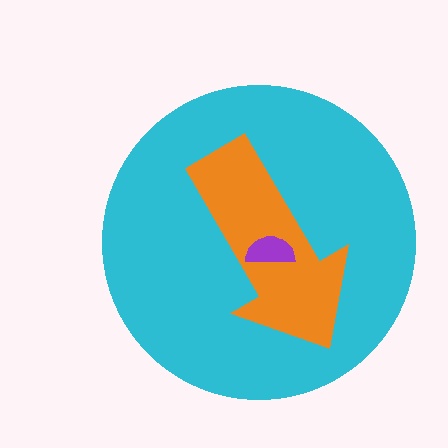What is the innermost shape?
The purple semicircle.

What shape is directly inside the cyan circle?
The orange arrow.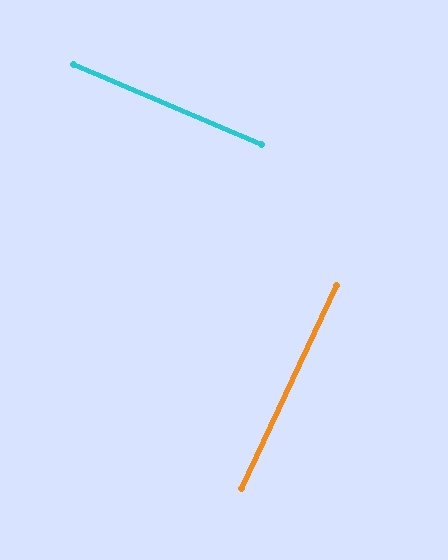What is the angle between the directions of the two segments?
Approximately 88 degrees.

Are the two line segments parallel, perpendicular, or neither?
Perpendicular — they meet at approximately 88°.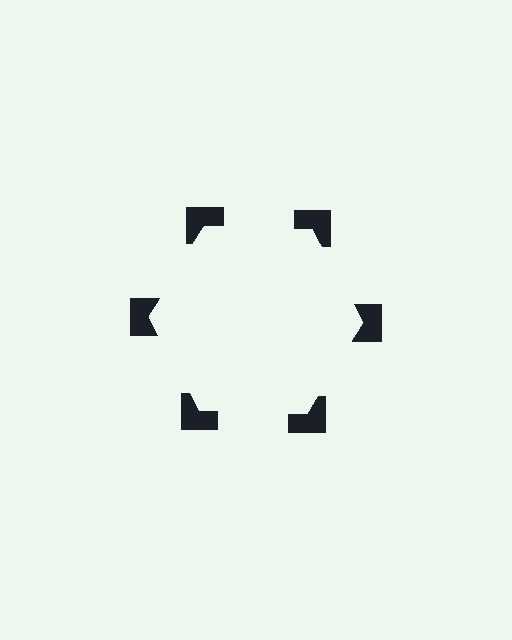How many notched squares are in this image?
There are 6 — one at each vertex of the illusory hexagon.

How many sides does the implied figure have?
6 sides.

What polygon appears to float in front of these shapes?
An illusory hexagon — its edges are inferred from the aligned wedge cuts in the notched squares, not physically drawn.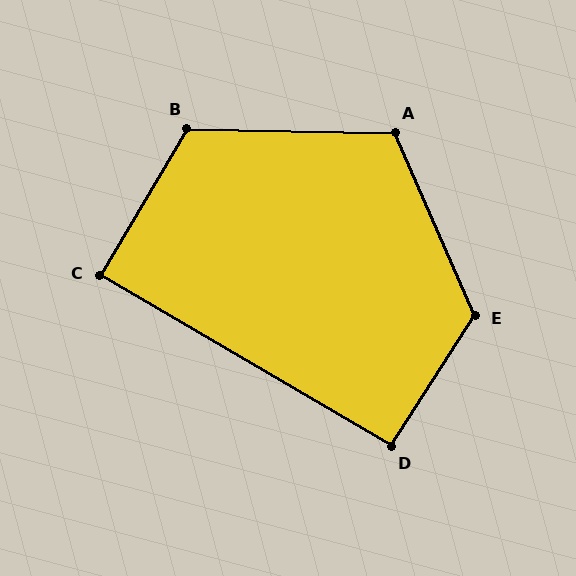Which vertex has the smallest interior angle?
C, at approximately 90 degrees.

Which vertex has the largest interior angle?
E, at approximately 124 degrees.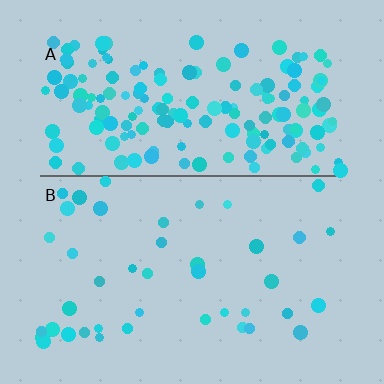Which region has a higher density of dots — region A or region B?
A (the top).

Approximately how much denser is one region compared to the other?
Approximately 3.8× — region A over region B.